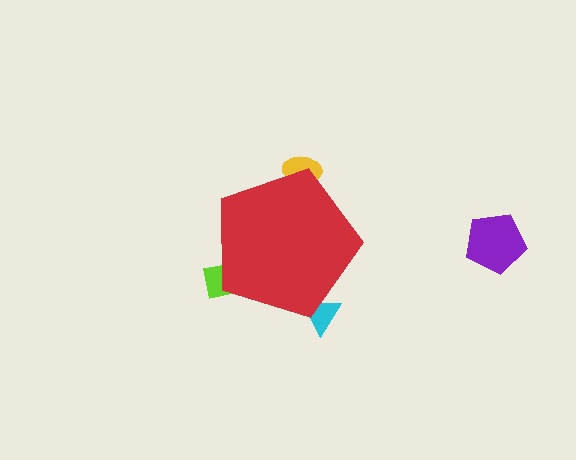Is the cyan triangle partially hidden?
Yes, the cyan triangle is partially hidden behind the red pentagon.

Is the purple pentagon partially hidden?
No, the purple pentagon is fully visible.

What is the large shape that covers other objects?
A red pentagon.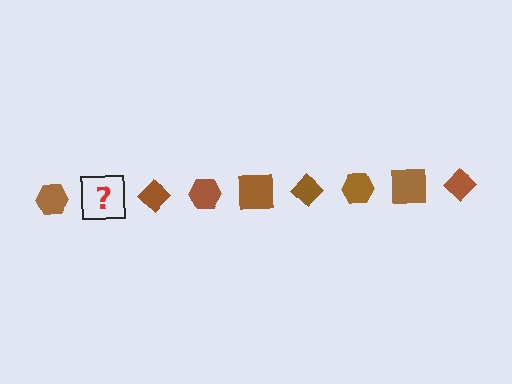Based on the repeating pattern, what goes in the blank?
The blank should be a brown square.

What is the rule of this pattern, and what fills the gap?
The rule is that the pattern cycles through hexagon, square, diamond shapes in brown. The gap should be filled with a brown square.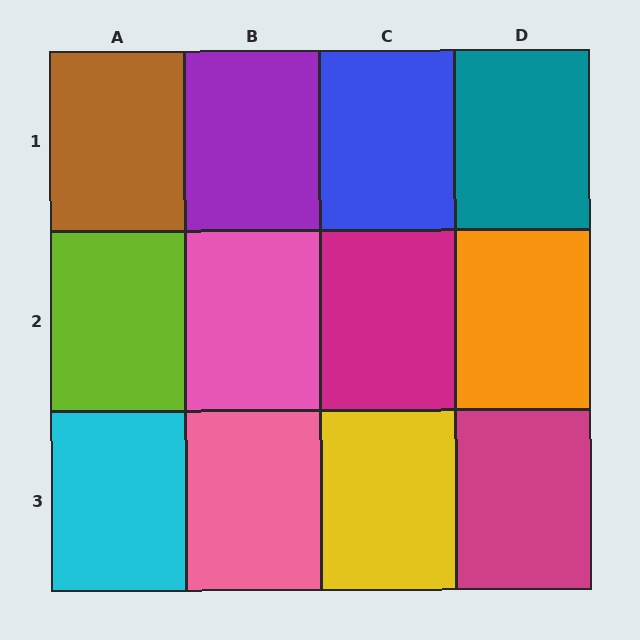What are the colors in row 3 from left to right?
Cyan, pink, yellow, magenta.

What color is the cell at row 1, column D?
Teal.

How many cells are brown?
1 cell is brown.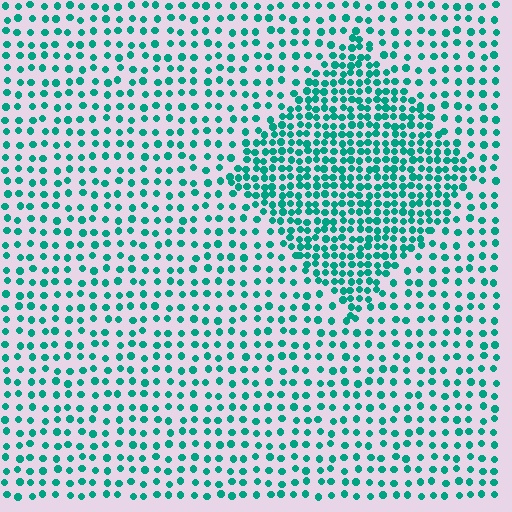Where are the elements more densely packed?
The elements are more densely packed inside the diamond boundary.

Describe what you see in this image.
The image contains small teal elements arranged at two different densities. A diamond-shaped region is visible where the elements are more densely packed than the surrounding area.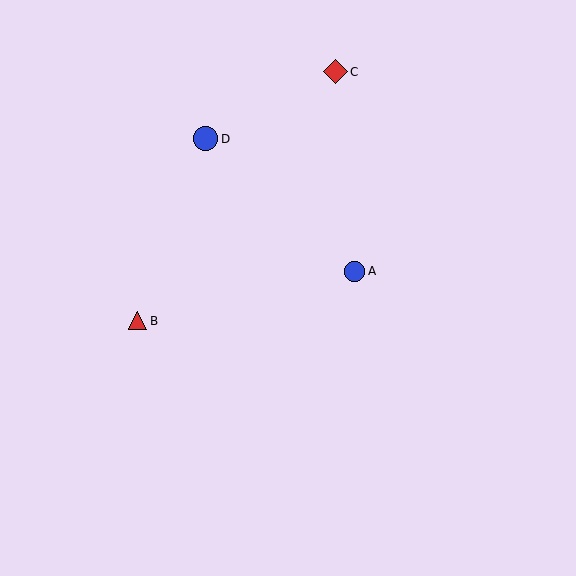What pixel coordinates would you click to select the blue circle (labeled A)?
Click at (355, 271) to select the blue circle A.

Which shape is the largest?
The blue circle (labeled D) is the largest.